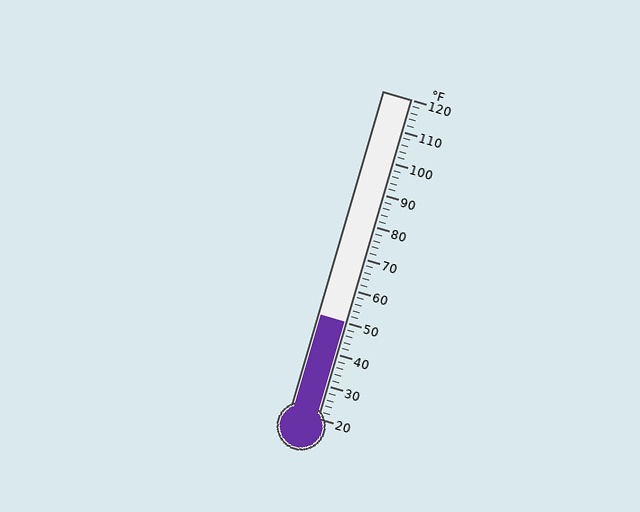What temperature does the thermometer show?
The thermometer shows approximately 50°F.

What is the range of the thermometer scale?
The thermometer scale ranges from 20°F to 120°F.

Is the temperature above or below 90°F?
The temperature is below 90°F.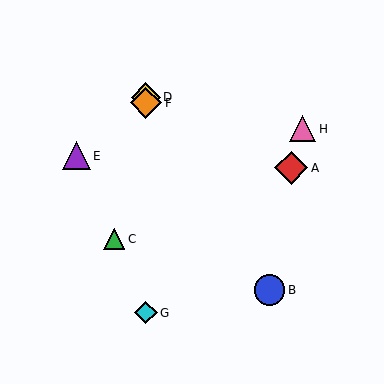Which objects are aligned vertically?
Objects D, F, G are aligned vertically.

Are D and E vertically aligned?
No, D is at x≈146 and E is at x≈76.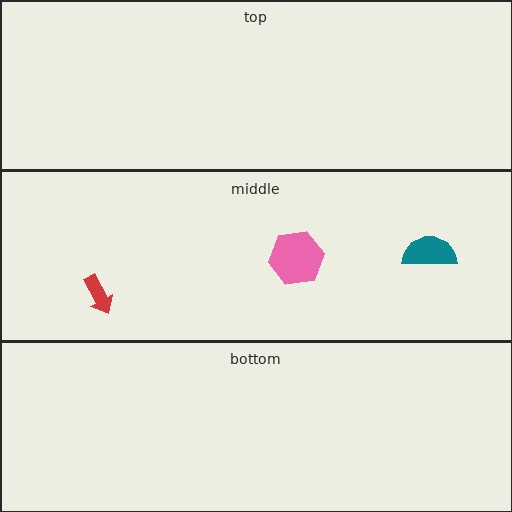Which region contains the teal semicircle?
The middle region.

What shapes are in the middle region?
The pink hexagon, the teal semicircle, the red arrow.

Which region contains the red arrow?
The middle region.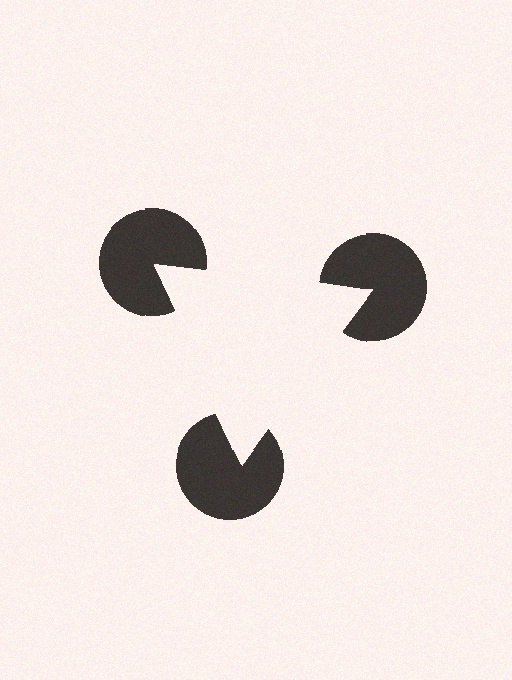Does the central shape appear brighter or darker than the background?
It typically appears slightly brighter than the background, even though no actual brightness change is drawn.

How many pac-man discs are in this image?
There are 3 — one at each vertex of the illusory triangle.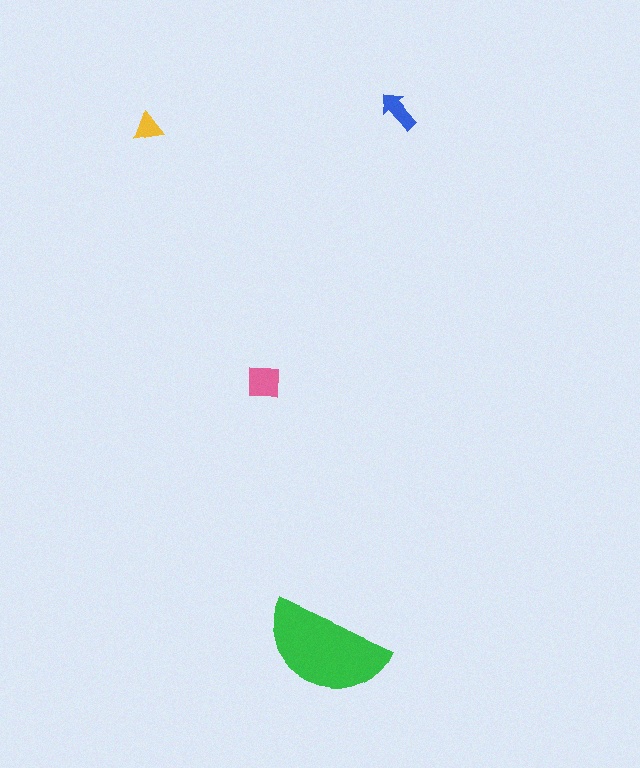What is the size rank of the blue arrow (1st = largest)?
3rd.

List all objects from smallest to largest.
The yellow triangle, the blue arrow, the pink square, the green semicircle.